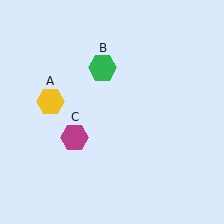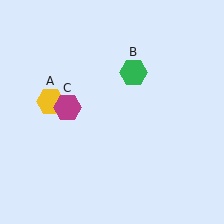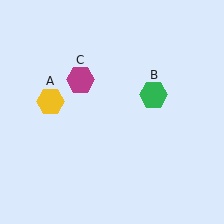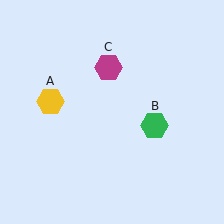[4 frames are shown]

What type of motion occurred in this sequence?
The green hexagon (object B), magenta hexagon (object C) rotated clockwise around the center of the scene.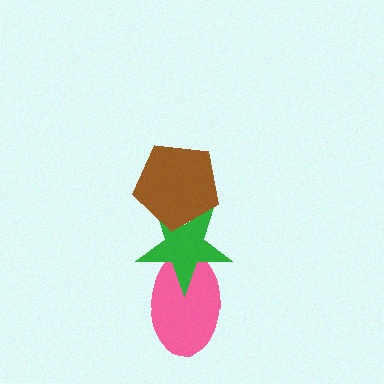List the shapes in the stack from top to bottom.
From top to bottom: the brown pentagon, the green star, the pink ellipse.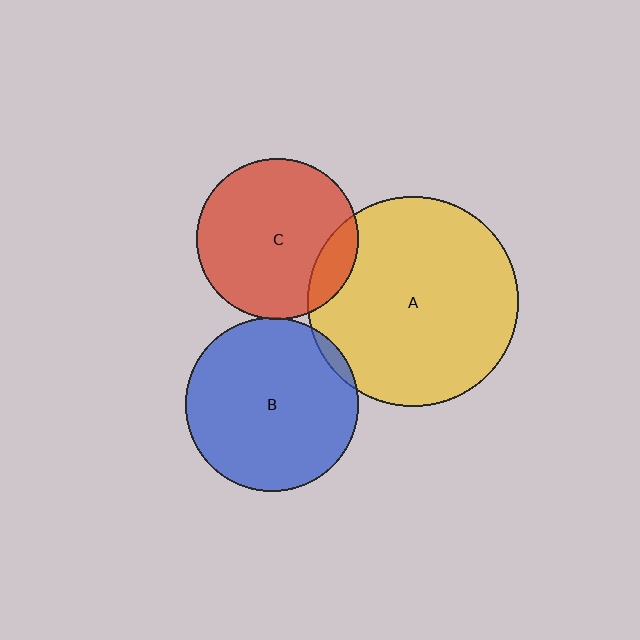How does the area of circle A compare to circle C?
Approximately 1.7 times.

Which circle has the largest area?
Circle A (yellow).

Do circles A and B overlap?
Yes.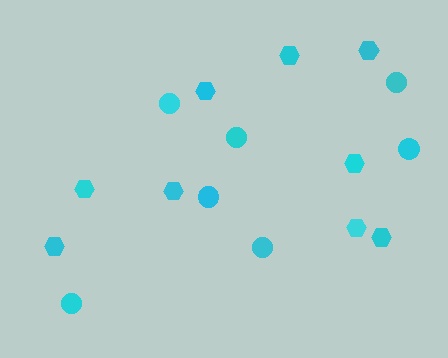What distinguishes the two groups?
There are 2 groups: one group of hexagons (9) and one group of circles (7).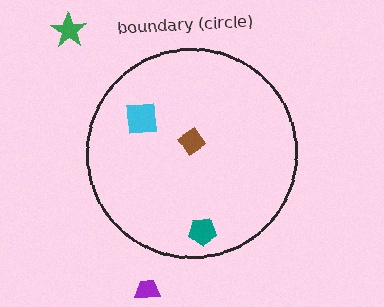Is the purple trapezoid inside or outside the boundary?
Outside.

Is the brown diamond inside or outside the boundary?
Inside.